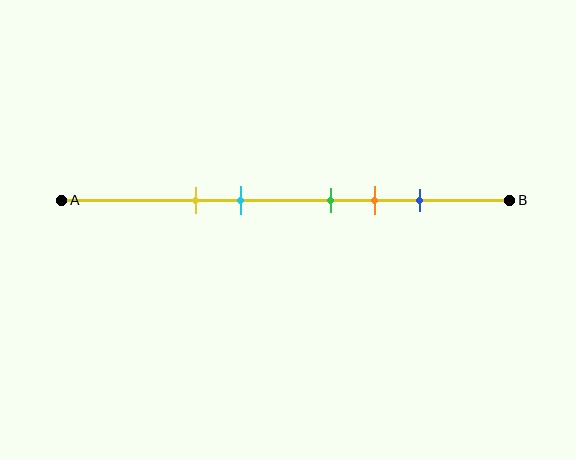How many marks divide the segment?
There are 5 marks dividing the segment.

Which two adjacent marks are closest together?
The green and orange marks are the closest adjacent pair.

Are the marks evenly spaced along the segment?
No, the marks are not evenly spaced.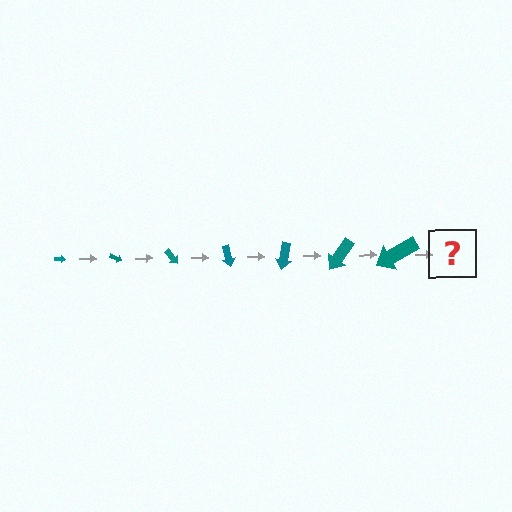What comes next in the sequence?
The next element should be an arrow, larger than the previous one and rotated 175 degrees from the start.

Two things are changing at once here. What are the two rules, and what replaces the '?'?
The two rules are that the arrow grows larger each step and it rotates 25 degrees each step. The '?' should be an arrow, larger than the previous one and rotated 175 degrees from the start.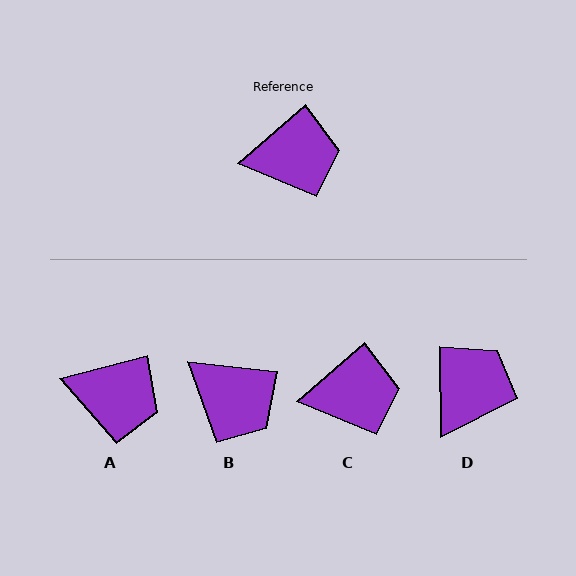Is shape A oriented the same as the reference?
No, it is off by about 26 degrees.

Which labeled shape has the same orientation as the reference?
C.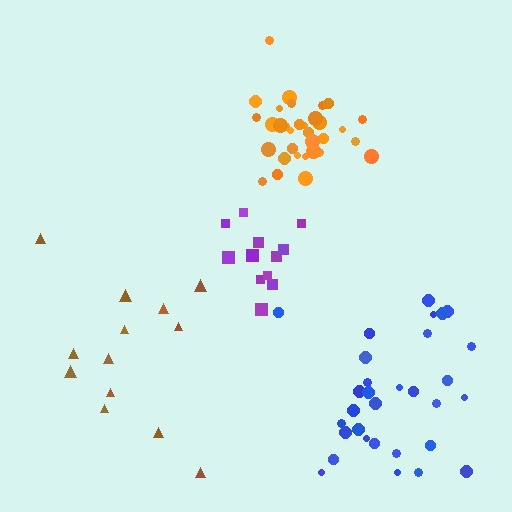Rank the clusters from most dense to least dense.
orange, purple, blue, brown.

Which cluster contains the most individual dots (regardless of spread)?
Orange (34).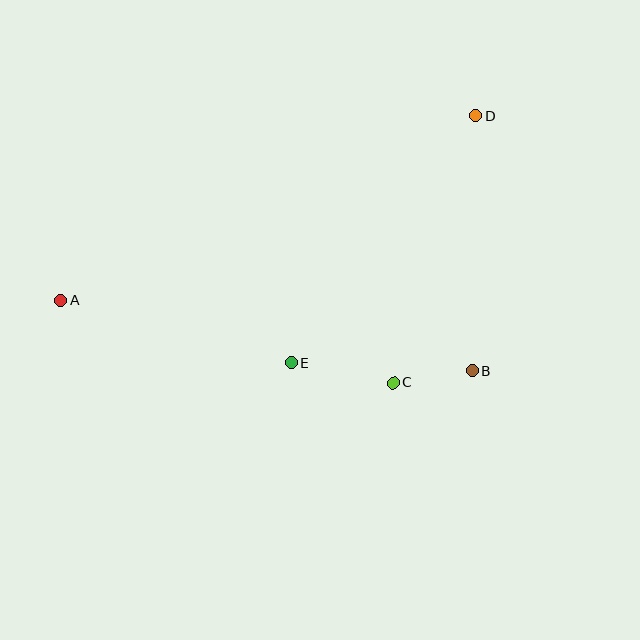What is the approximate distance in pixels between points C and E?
The distance between C and E is approximately 104 pixels.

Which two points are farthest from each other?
Points A and D are farthest from each other.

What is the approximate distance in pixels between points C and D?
The distance between C and D is approximately 279 pixels.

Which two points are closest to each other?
Points B and C are closest to each other.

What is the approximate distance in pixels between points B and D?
The distance between B and D is approximately 256 pixels.